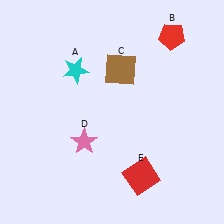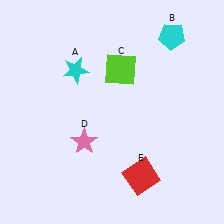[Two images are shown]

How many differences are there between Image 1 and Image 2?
There are 2 differences between the two images.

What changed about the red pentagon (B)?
In Image 1, B is red. In Image 2, it changed to cyan.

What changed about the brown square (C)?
In Image 1, C is brown. In Image 2, it changed to lime.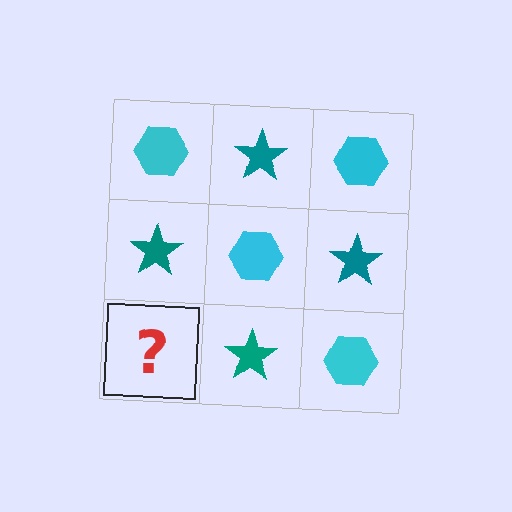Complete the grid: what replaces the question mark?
The question mark should be replaced with a cyan hexagon.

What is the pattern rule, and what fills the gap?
The rule is that it alternates cyan hexagon and teal star in a checkerboard pattern. The gap should be filled with a cyan hexagon.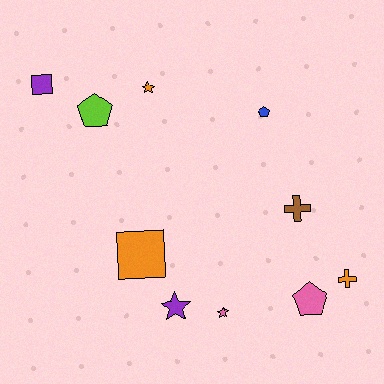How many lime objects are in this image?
There is 1 lime object.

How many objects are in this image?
There are 10 objects.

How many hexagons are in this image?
There are no hexagons.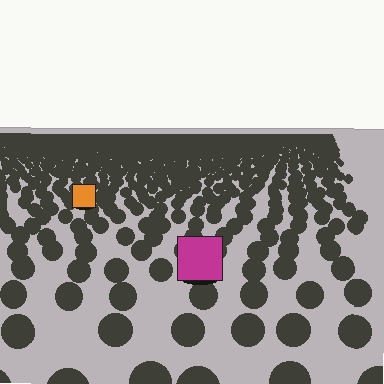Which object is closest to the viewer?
The magenta square is closest. The texture marks near it are larger and more spread out.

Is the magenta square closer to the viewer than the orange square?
Yes. The magenta square is closer — you can tell from the texture gradient: the ground texture is coarser near it.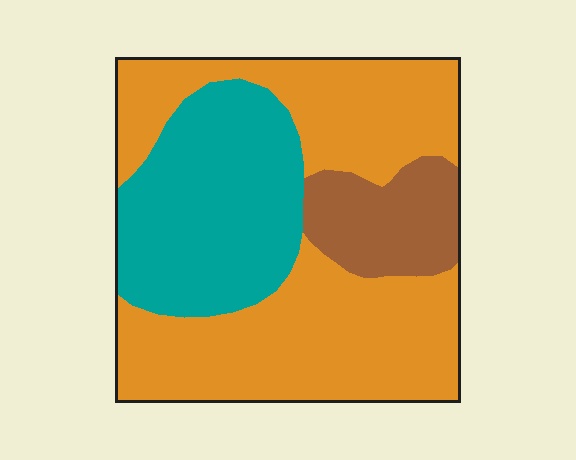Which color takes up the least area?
Brown, at roughly 15%.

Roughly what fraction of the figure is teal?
Teal covers roughly 30% of the figure.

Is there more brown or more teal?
Teal.